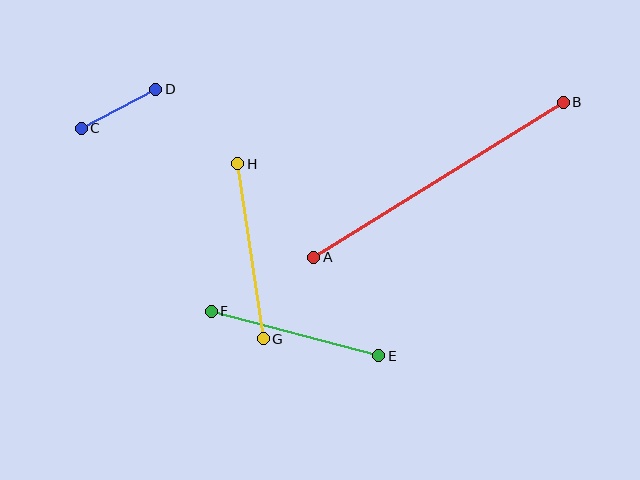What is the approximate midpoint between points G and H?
The midpoint is at approximately (251, 251) pixels.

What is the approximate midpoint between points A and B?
The midpoint is at approximately (438, 180) pixels.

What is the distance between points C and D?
The distance is approximately 84 pixels.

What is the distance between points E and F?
The distance is approximately 174 pixels.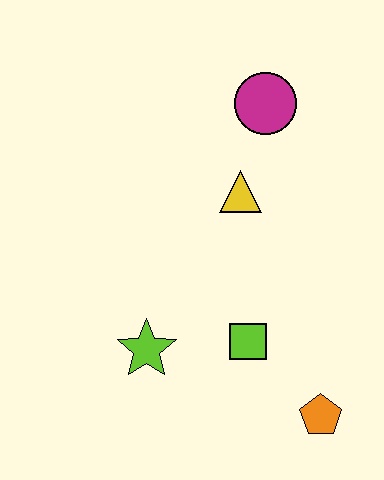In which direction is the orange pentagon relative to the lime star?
The orange pentagon is to the right of the lime star.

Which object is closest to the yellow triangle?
The magenta circle is closest to the yellow triangle.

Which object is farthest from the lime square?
The magenta circle is farthest from the lime square.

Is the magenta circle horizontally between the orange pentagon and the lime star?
Yes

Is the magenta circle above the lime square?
Yes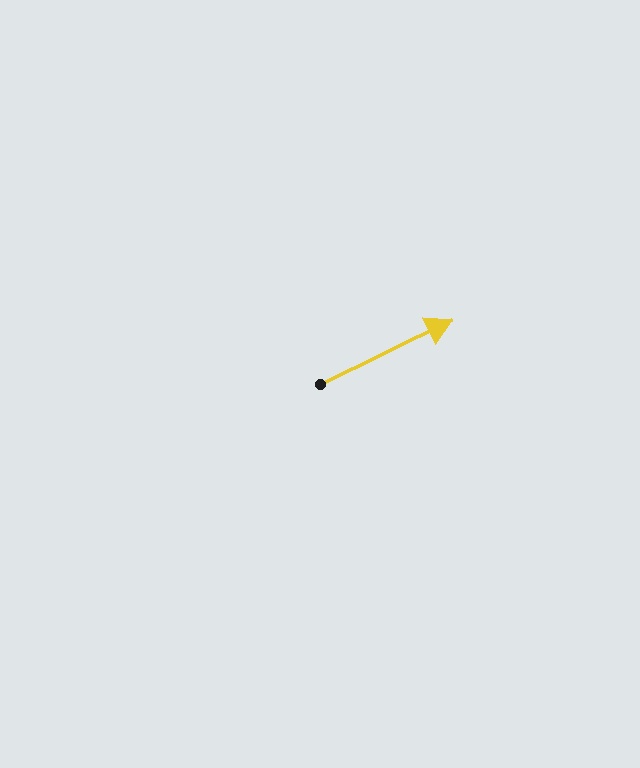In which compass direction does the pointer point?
Northeast.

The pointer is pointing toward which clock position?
Roughly 2 o'clock.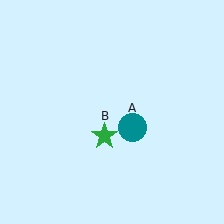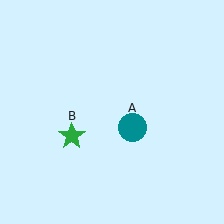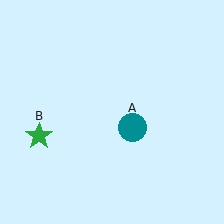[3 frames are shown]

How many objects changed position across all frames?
1 object changed position: green star (object B).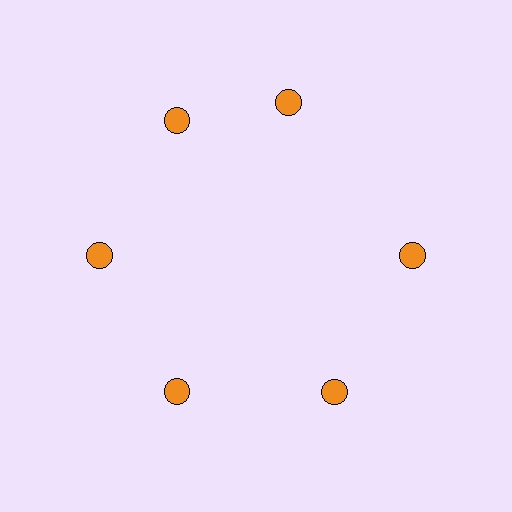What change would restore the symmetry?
The symmetry would be restored by rotating it back into even spacing with its neighbors so that all 6 circles sit at equal angles and equal distance from the center.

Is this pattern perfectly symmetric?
No. The 6 orange circles are arranged in a ring, but one element near the 1 o'clock position is rotated out of alignment along the ring, breaking the 6-fold rotational symmetry.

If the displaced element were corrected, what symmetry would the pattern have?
It would have 6-fold rotational symmetry — the pattern would map onto itself every 60 degrees.